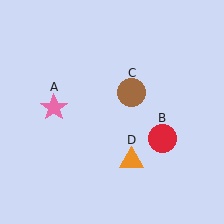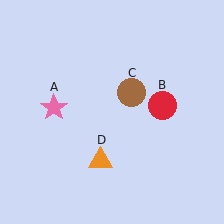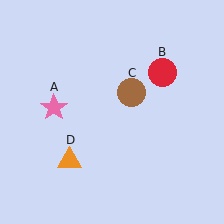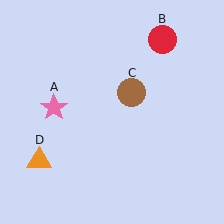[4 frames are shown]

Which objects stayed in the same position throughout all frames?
Pink star (object A) and brown circle (object C) remained stationary.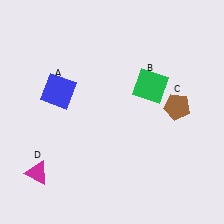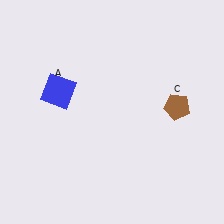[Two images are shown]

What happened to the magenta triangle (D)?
The magenta triangle (D) was removed in Image 2. It was in the bottom-left area of Image 1.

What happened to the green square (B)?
The green square (B) was removed in Image 2. It was in the top-right area of Image 1.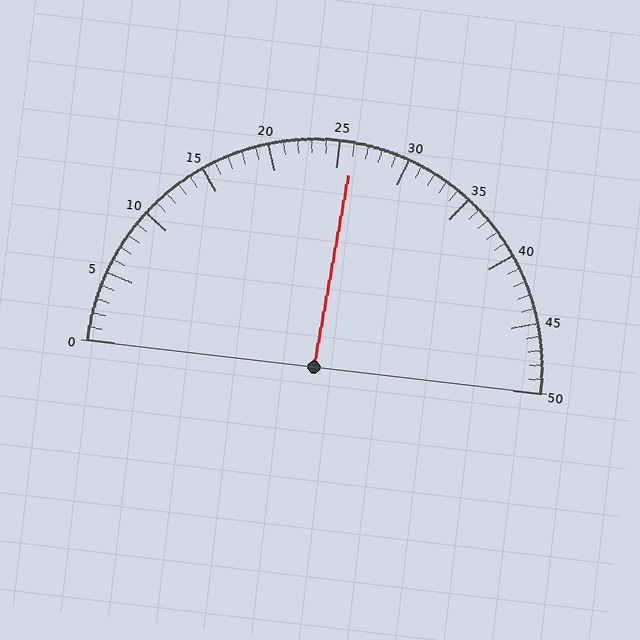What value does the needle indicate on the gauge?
The needle indicates approximately 26.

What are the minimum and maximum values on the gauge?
The gauge ranges from 0 to 50.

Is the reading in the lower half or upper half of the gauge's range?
The reading is in the upper half of the range (0 to 50).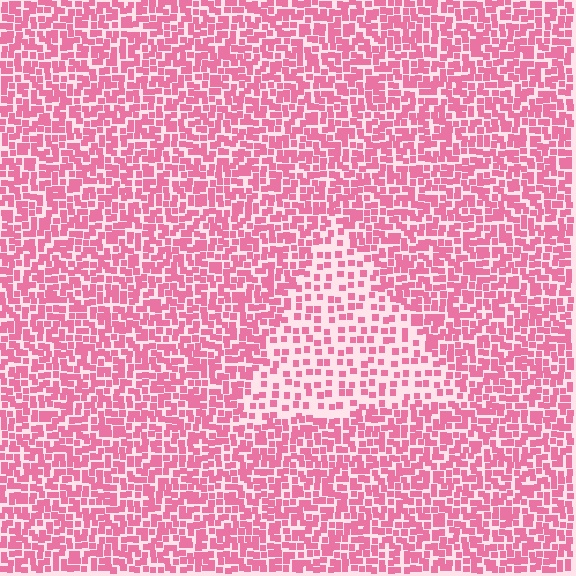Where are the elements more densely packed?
The elements are more densely packed outside the triangle boundary.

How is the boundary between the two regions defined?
The boundary is defined by a change in element density (approximately 2.1x ratio). All elements are the same color, size, and shape.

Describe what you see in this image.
The image contains small pink elements arranged at two different densities. A triangle-shaped region is visible where the elements are less densely packed than the surrounding area.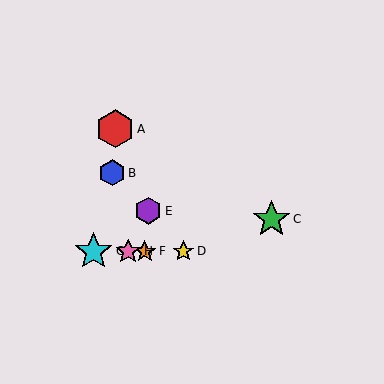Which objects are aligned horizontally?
Objects D, F, G, H are aligned horizontally.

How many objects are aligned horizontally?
4 objects (D, F, G, H) are aligned horizontally.